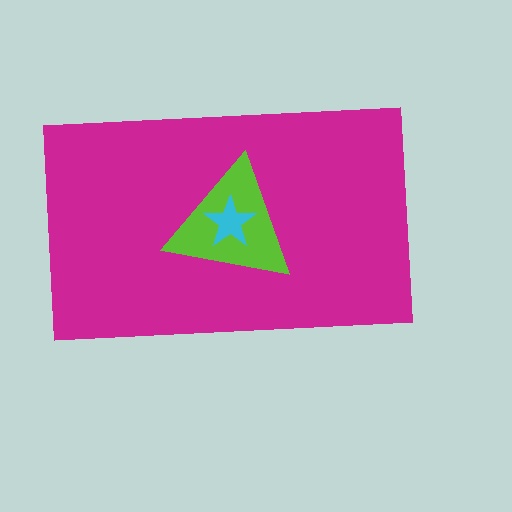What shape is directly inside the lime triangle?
The cyan star.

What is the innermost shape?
The cyan star.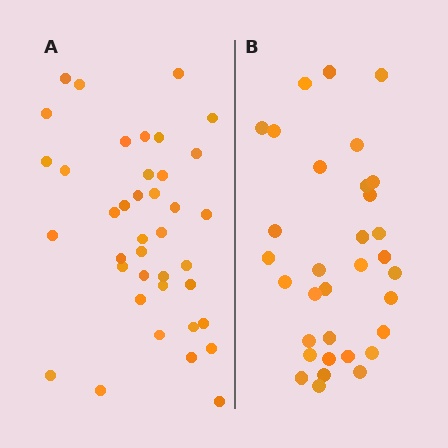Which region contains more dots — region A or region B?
Region A (the left region) has more dots.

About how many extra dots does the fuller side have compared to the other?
Region A has about 6 more dots than region B.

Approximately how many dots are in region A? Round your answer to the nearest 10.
About 40 dots. (The exact count is 39, which rounds to 40.)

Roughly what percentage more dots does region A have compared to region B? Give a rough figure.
About 20% more.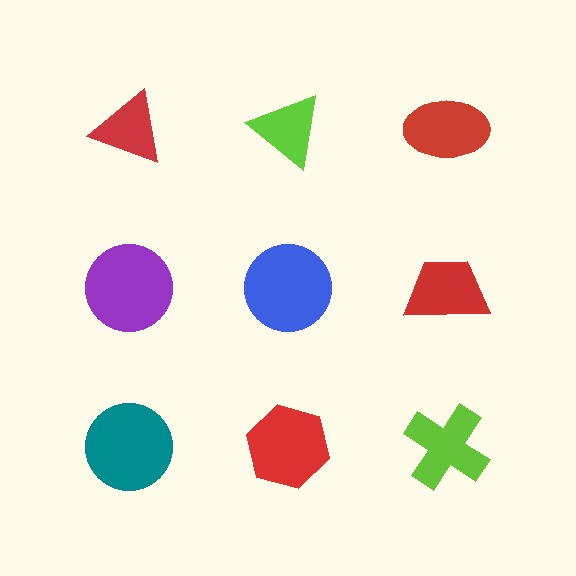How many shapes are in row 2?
3 shapes.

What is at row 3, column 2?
A red hexagon.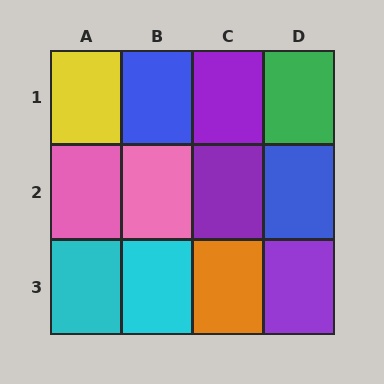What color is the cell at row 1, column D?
Green.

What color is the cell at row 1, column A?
Yellow.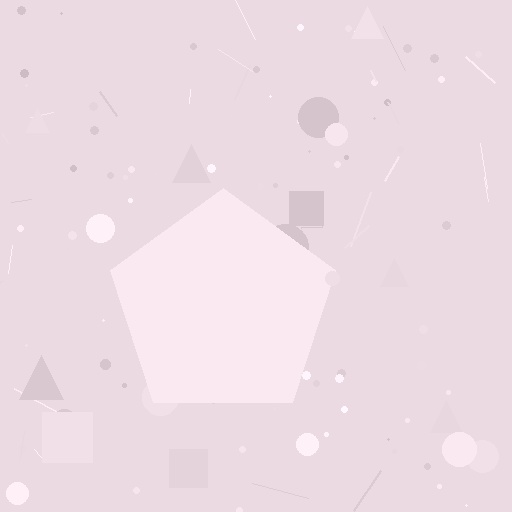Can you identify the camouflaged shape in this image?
The camouflaged shape is a pentagon.